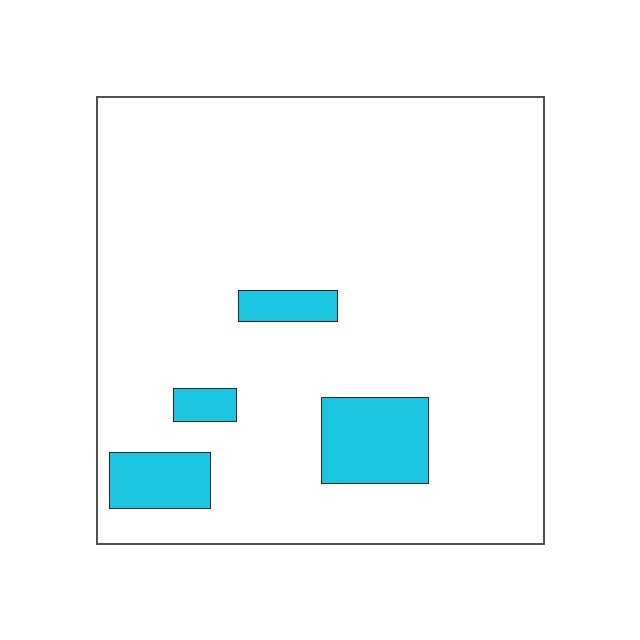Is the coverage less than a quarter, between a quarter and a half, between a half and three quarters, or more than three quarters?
Less than a quarter.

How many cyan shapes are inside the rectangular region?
4.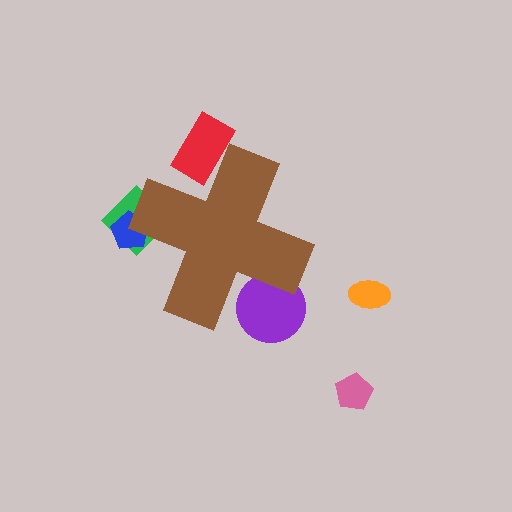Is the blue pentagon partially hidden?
Yes, the blue pentagon is partially hidden behind the brown cross.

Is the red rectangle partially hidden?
Yes, the red rectangle is partially hidden behind the brown cross.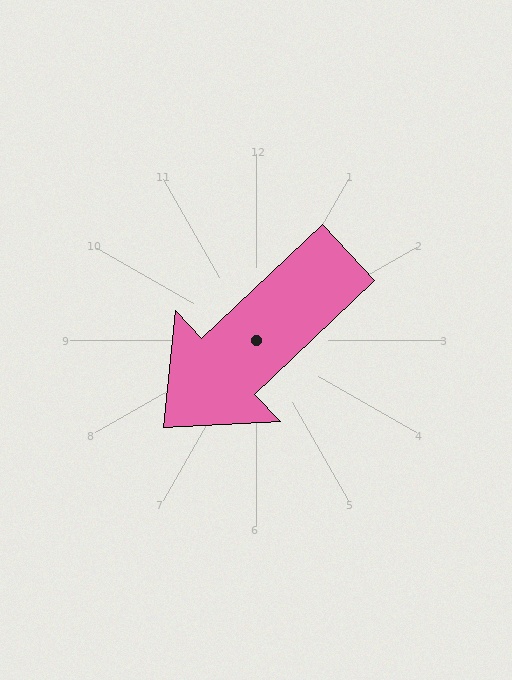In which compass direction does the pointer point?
Southwest.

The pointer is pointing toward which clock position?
Roughly 8 o'clock.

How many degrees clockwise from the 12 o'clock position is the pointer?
Approximately 227 degrees.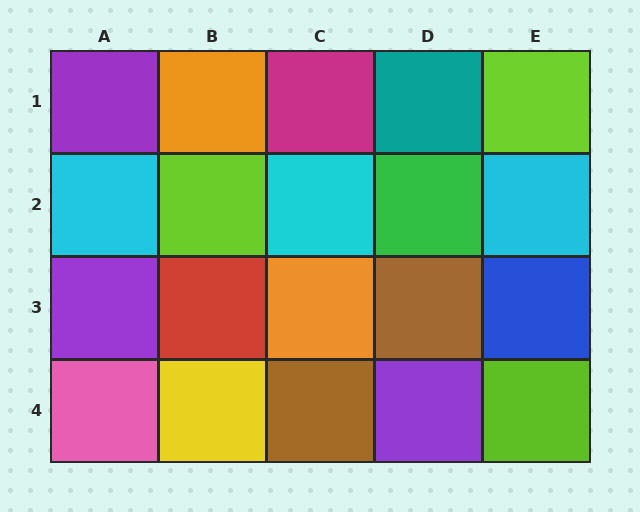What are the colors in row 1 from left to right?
Purple, orange, magenta, teal, lime.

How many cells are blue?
1 cell is blue.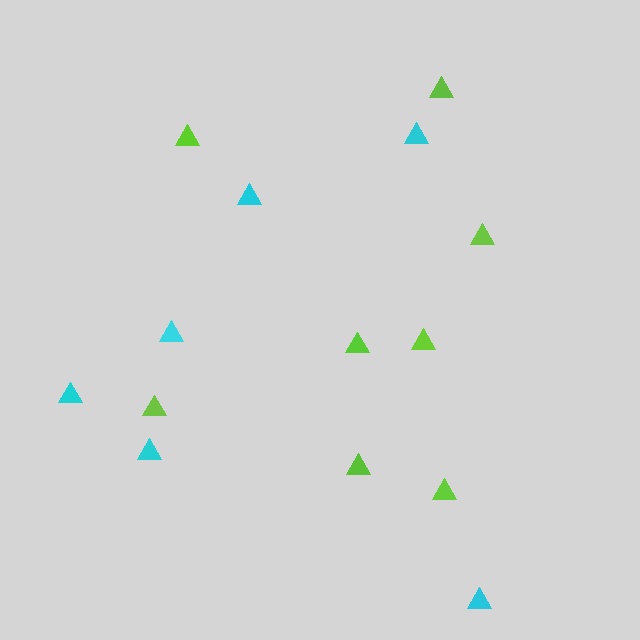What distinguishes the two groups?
There are 2 groups: one group of cyan triangles (6) and one group of lime triangles (8).